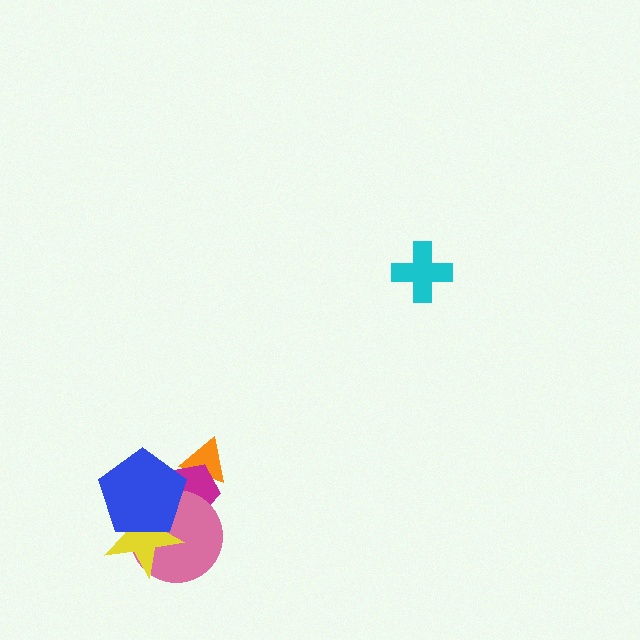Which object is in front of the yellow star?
The blue pentagon is in front of the yellow star.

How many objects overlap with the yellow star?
2 objects overlap with the yellow star.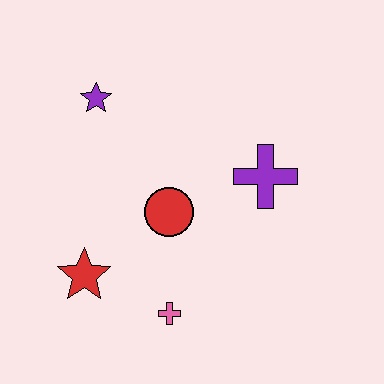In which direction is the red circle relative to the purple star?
The red circle is below the purple star.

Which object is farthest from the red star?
The purple cross is farthest from the red star.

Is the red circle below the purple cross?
Yes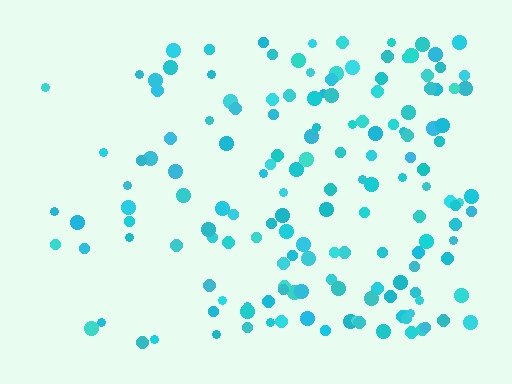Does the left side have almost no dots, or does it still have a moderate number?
Still a moderate number, just noticeably fewer than the right.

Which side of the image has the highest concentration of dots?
The right.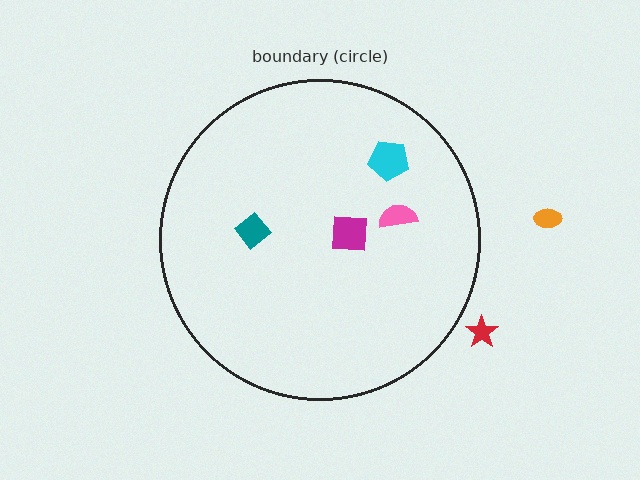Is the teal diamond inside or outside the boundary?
Inside.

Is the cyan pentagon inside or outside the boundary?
Inside.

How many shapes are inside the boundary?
4 inside, 2 outside.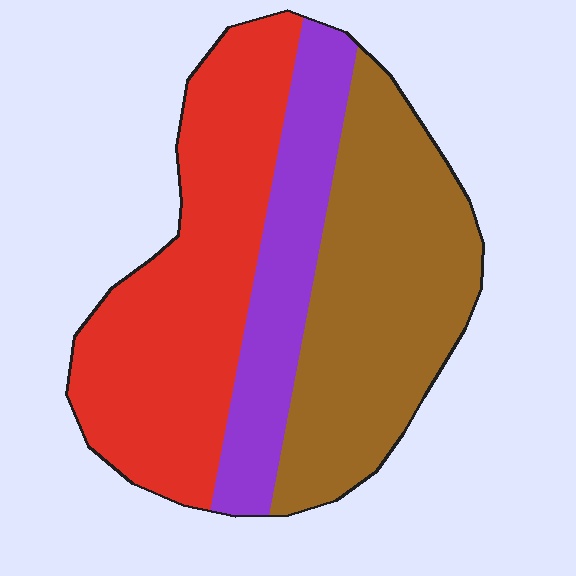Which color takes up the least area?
Purple, at roughly 20%.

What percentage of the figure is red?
Red covers 40% of the figure.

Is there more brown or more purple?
Brown.